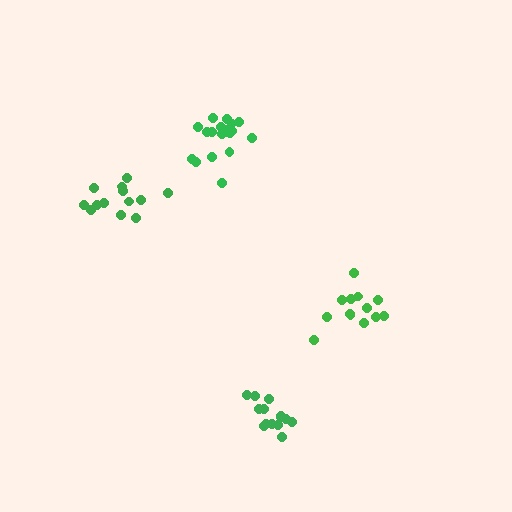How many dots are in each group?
Group 1: 13 dots, Group 2: 13 dots, Group 3: 19 dots, Group 4: 14 dots (59 total).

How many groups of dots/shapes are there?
There are 4 groups.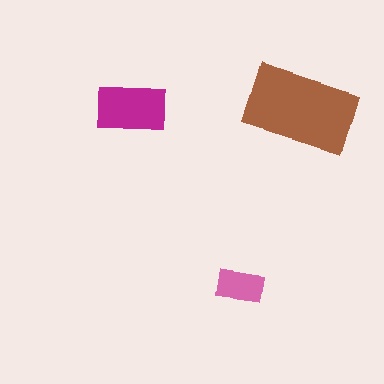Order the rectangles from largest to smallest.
the brown one, the magenta one, the pink one.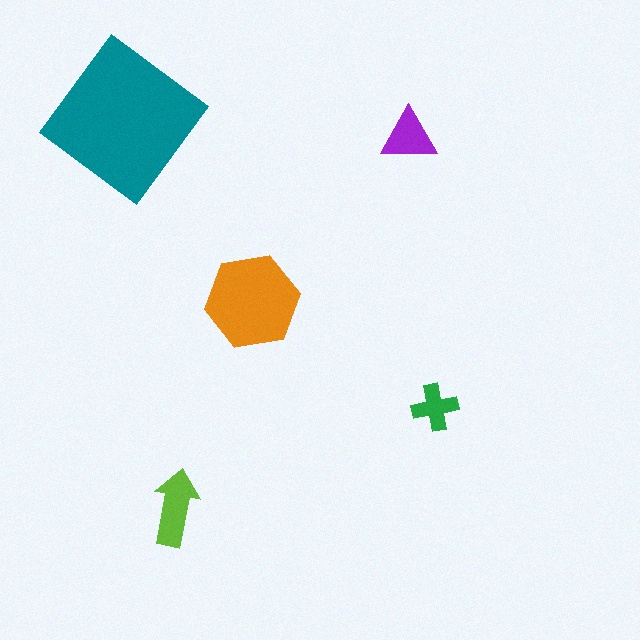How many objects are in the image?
There are 5 objects in the image.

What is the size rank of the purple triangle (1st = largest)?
4th.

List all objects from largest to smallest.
The teal diamond, the orange hexagon, the lime arrow, the purple triangle, the green cross.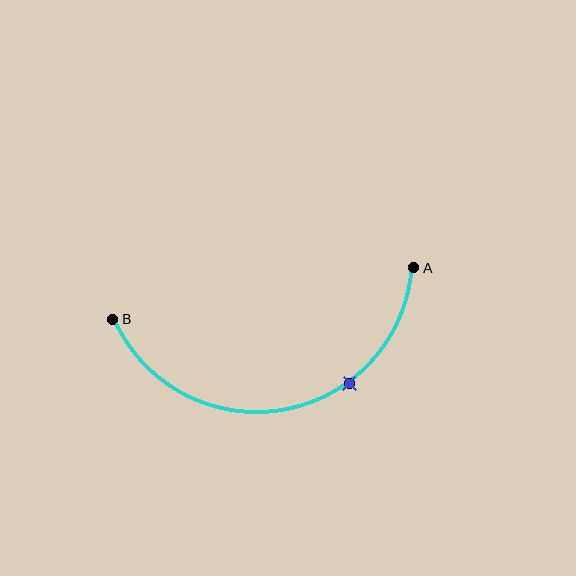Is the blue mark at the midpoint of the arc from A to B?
No. The blue mark lies on the arc but is closer to endpoint A. The arc midpoint would be at the point on the curve equidistant along the arc from both A and B.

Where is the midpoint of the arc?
The arc midpoint is the point on the curve farthest from the straight line joining A and B. It sits below that line.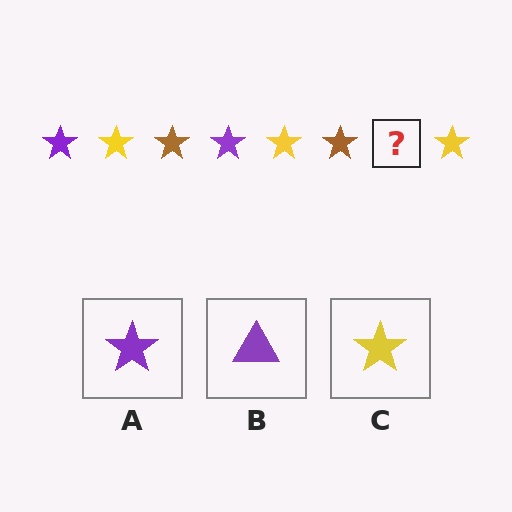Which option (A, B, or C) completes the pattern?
A.